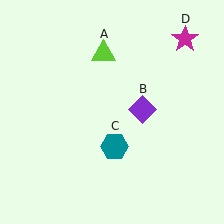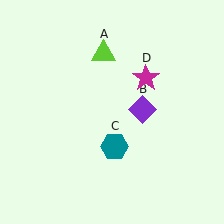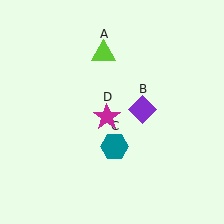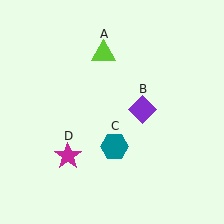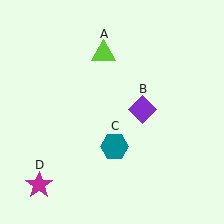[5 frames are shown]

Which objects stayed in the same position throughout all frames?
Lime triangle (object A) and purple diamond (object B) and teal hexagon (object C) remained stationary.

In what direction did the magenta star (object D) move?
The magenta star (object D) moved down and to the left.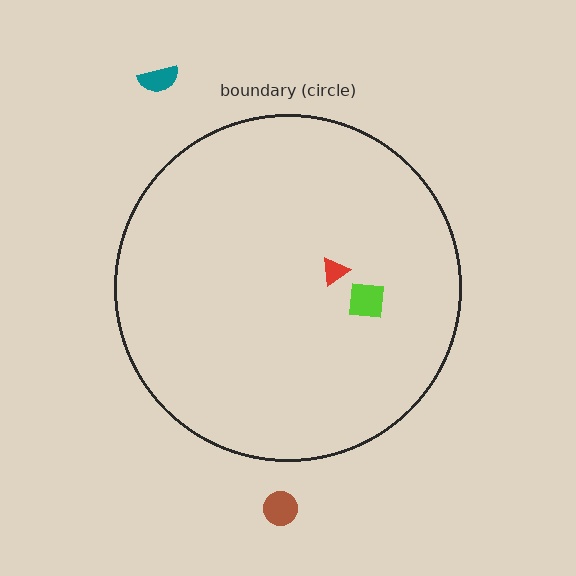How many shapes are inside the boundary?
2 inside, 2 outside.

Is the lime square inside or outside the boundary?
Inside.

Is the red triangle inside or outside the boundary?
Inside.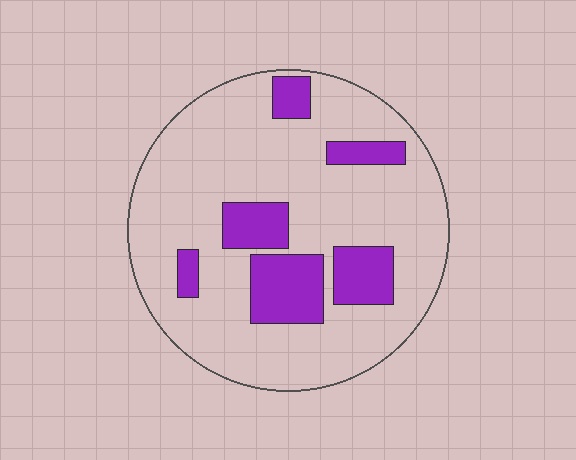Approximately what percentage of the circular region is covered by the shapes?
Approximately 20%.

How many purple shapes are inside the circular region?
6.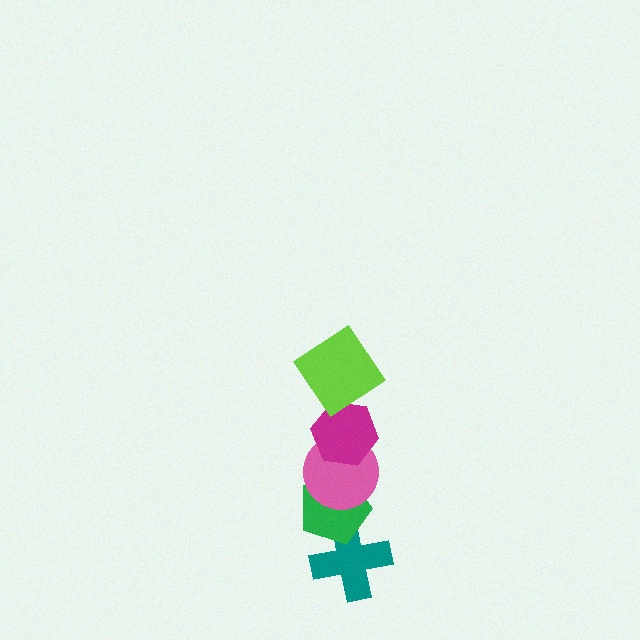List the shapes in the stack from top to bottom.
From top to bottom: the lime diamond, the magenta hexagon, the pink circle, the green pentagon, the teal cross.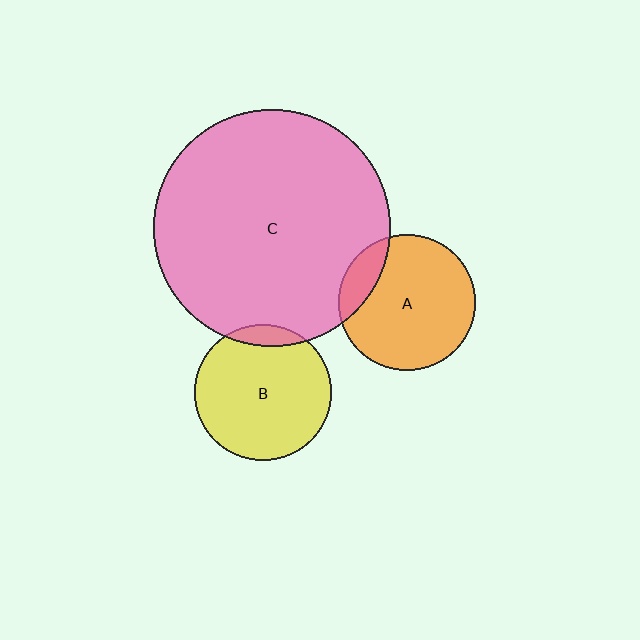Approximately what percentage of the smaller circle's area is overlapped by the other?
Approximately 15%.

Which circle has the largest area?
Circle C (pink).